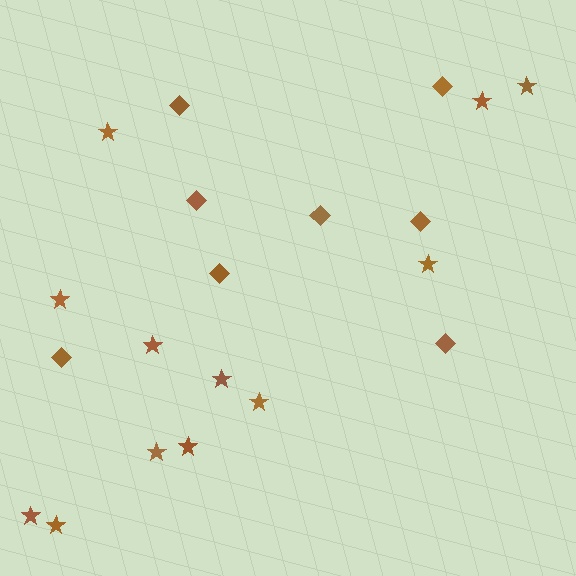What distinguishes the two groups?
There are 2 groups: one group of stars (12) and one group of diamonds (8).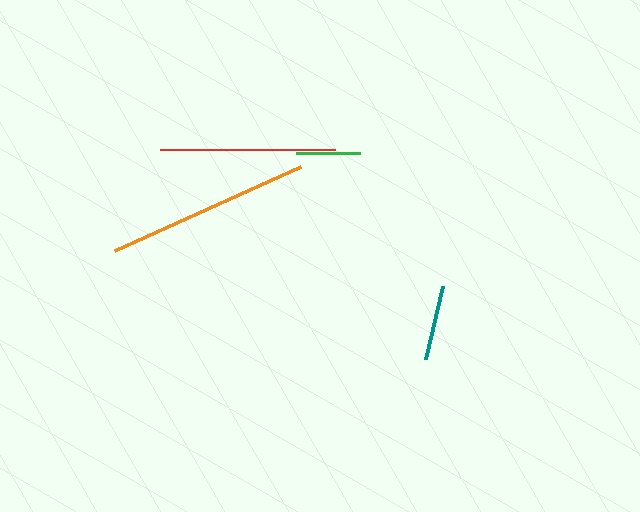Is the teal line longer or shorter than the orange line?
The orange line is longer than the teal line.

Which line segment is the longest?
The orange line is the longest at approximately 204 pixels.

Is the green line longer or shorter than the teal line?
The teal line is longer than the green line.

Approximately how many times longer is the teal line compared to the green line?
The teal line is approximately 1.2 times the length of the green line.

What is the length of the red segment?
The red segment is approximately 175 pixels long.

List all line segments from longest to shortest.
From longest to shortest: orange, red, teal, green.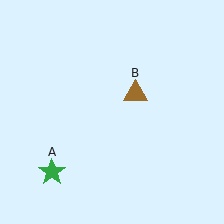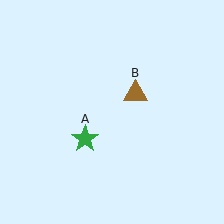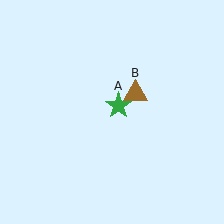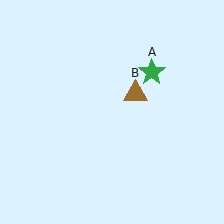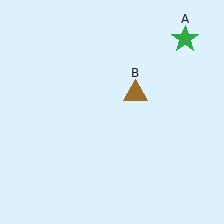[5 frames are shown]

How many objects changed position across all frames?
1 object changed position: green star (object A).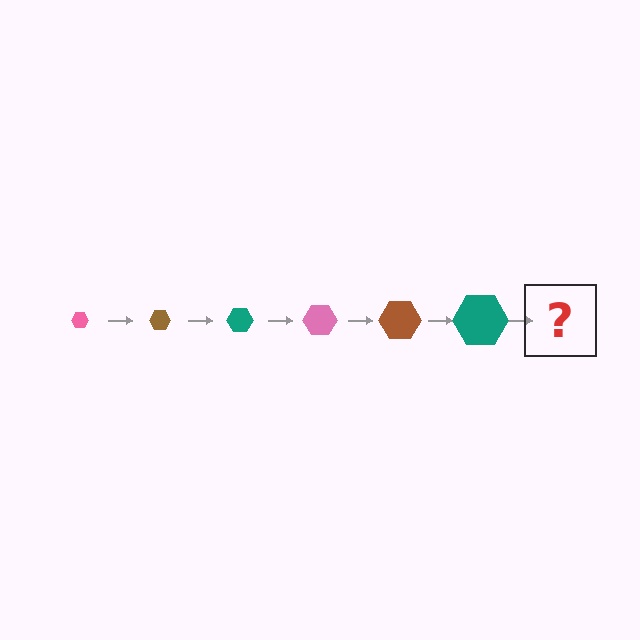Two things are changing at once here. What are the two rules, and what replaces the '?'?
The two rules are that the hexagon grows larger each step and the color cycles through pink, brown, and teal. The '?' should be a pink hexagon, larger than the previous one.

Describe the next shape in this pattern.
It should be a pink hexagon, larger than the previous one.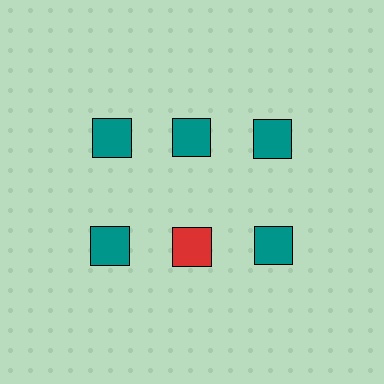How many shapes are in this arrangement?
There are 6 shapes arranged in a grid pattern.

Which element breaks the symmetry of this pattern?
The red square in the second row, second from left column breaks the symmetry. All other shapes are teal squares.